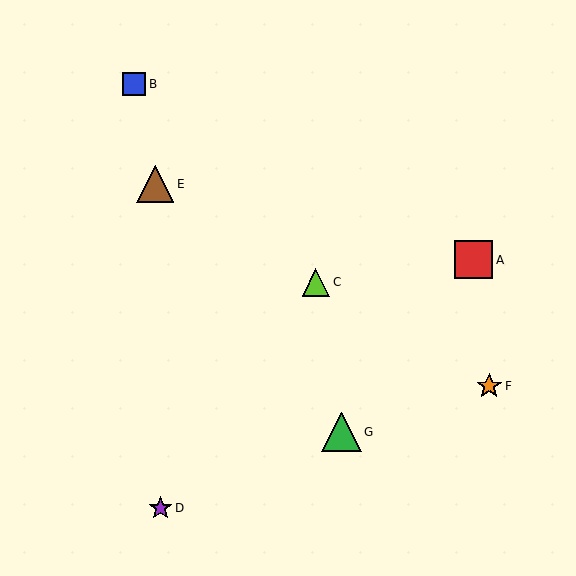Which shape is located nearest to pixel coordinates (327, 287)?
The lime triangle (labeled C) at (316, 282) is nearest to that location.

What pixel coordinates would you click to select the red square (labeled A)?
Click at (474, 260) to select the red square A.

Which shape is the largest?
The green triangle (labeled G) is the largest.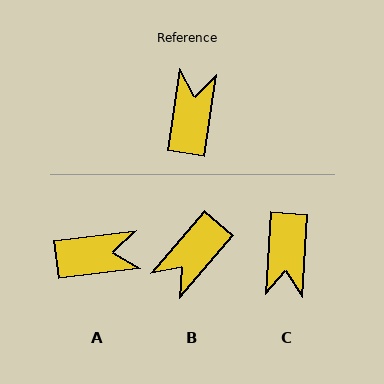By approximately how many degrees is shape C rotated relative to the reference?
Approximately 174 degrees clockwise.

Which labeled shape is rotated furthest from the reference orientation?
C, about 174 degrees away.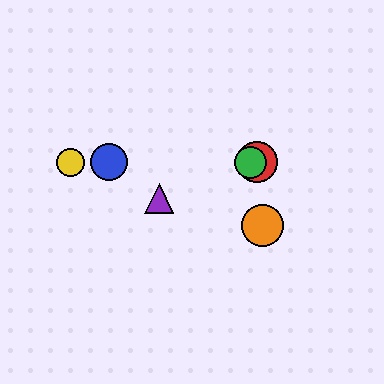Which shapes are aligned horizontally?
The red circle, the blue circle, the green circle, the yellow circle are aligned horizontally.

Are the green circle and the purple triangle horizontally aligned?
No, the green circle is at y≈162 and the purple triangle is at y≈198.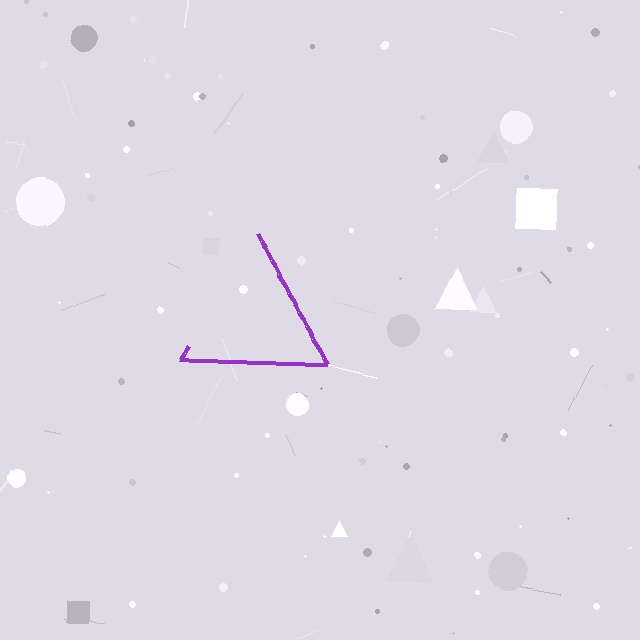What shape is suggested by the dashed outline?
The dashed outline suggests a triangle.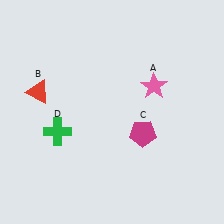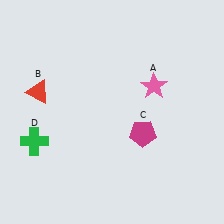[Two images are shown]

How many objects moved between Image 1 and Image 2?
1 object moved between the two images.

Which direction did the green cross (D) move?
The green cross (D) moved left.